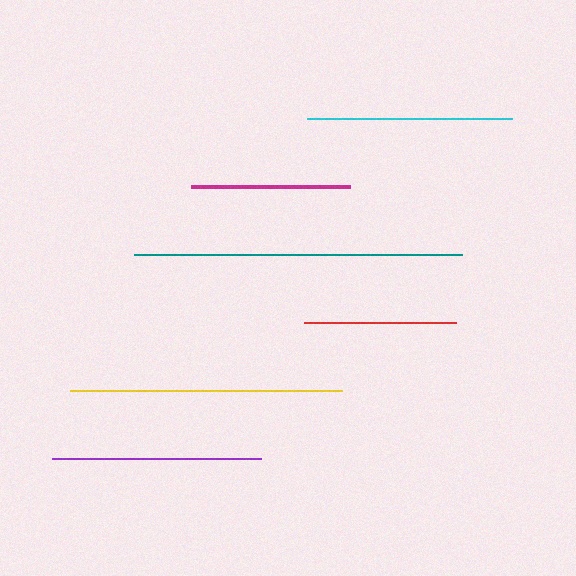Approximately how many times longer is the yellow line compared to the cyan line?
The yellow line is approximately 1.3 times the length of the cyan line.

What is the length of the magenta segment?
The magenta segment is approximately 158 pixels long.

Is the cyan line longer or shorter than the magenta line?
The cyan line is longer than the magenta line.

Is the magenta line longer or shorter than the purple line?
The purple line is longer than the magenta line.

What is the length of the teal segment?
The teal segment is approximately 329 pixels long.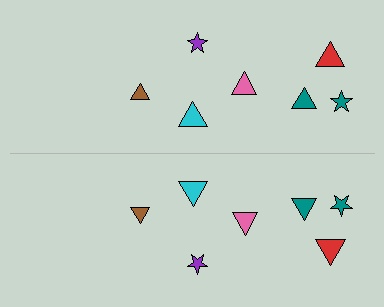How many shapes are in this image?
There are 14 shapes in this image.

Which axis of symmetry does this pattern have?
The pattern has a horizontal axis of symmetry running through the center of the image.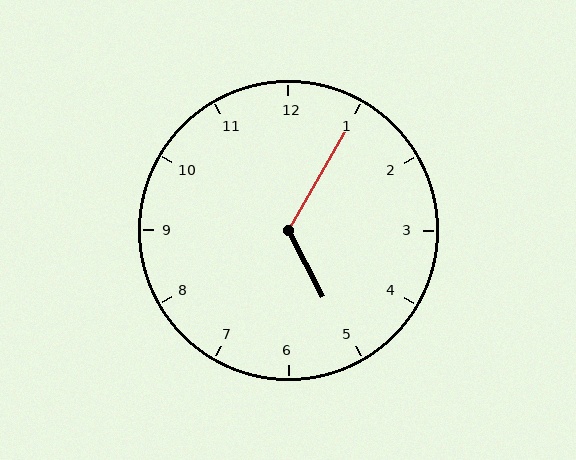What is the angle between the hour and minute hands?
Approximately 122 degrees.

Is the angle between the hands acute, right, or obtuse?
It is obtuse.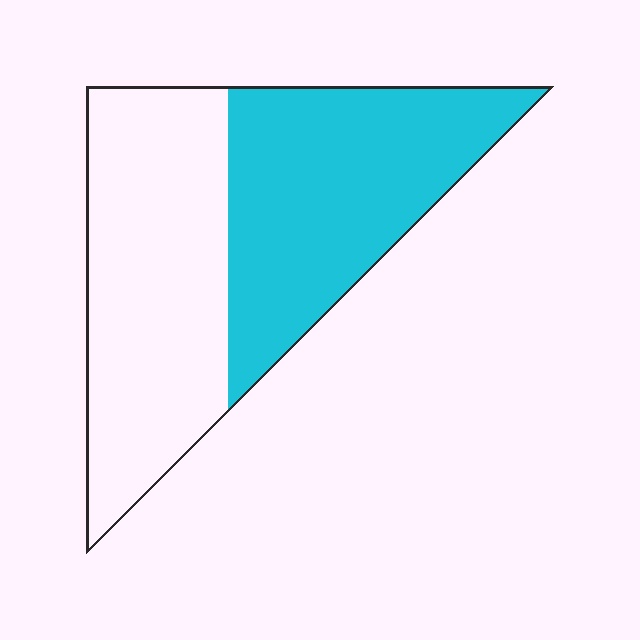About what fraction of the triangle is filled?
About one half (1/2).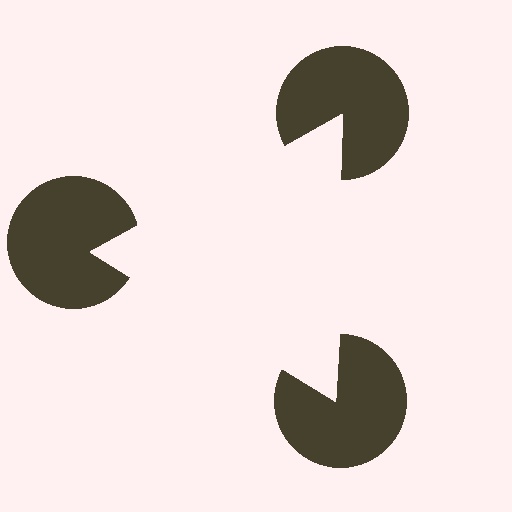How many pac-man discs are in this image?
There are 3 — one at each vertex of the illusory triangle.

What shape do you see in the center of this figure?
An illusory triangle — its edges are inferred from the aligned wedge cuts in the pac-man discs, not physically drawn.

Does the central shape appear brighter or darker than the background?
It typically appears slightly brighter than the background, even though no actual brightness change is drawn.